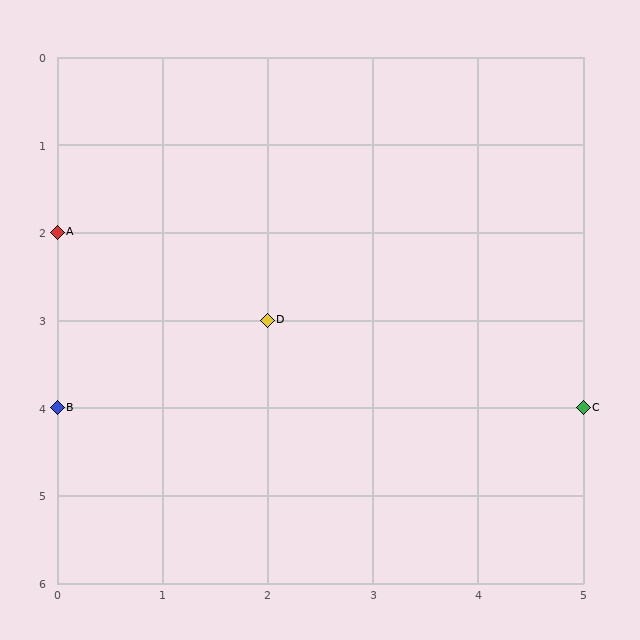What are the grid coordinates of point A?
Point A is at grid coordinates (0, 2).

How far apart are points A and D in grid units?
Points A and D are 2 columns and 1 row apart (about 2.2 grid units diagonally).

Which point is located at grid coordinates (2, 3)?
Point D is at (2, 3).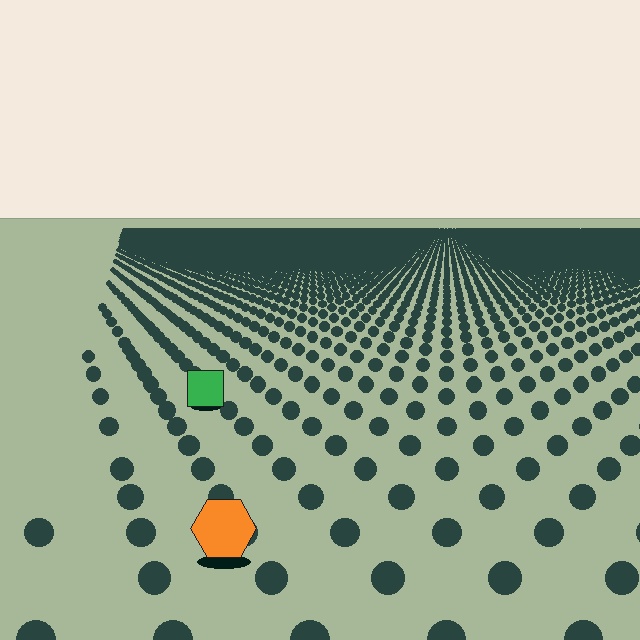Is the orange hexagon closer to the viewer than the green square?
Yes. The orange hexagon is closer — you can tell from the texture gradient: the ground texture is coarser near it.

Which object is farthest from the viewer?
The green square is farthest from the viewer. It appears smaller and the ground texture around it is denser.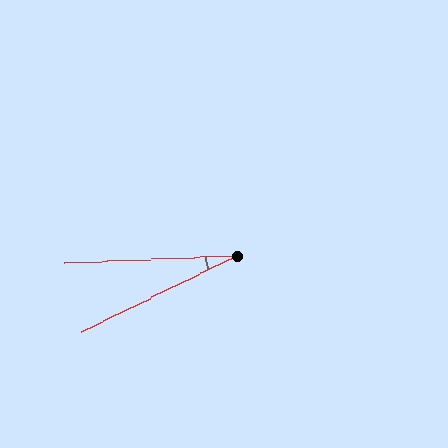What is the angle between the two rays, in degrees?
Approximately 24 degrees.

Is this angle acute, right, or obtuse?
It is acute.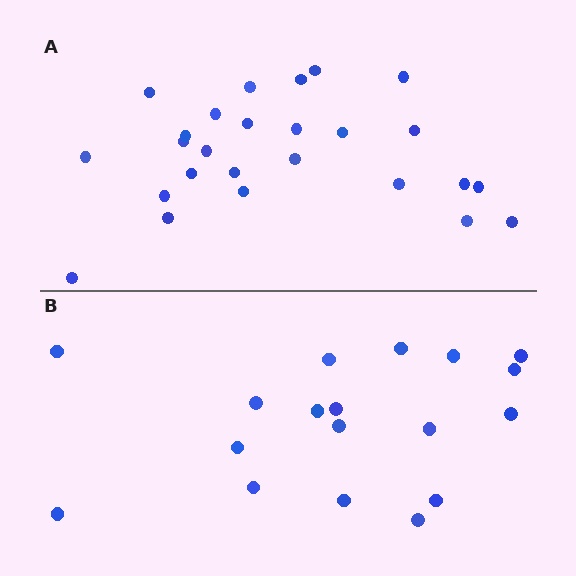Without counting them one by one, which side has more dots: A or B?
Region A (the top region) has more dots.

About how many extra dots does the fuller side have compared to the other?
Region A has roughly 8 or so more dots than region B.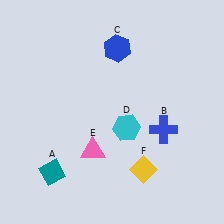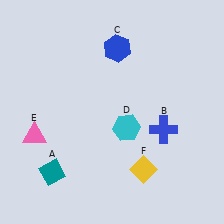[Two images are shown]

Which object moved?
The pink triangle (E) moved left.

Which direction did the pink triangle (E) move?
The pink triangle (E) moved left.